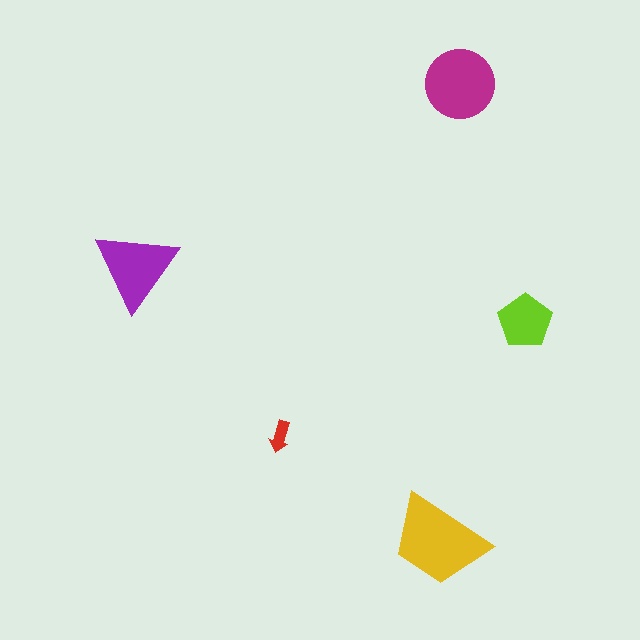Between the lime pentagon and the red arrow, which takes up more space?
The lime pentagon.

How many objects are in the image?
There are 5 objects in the image.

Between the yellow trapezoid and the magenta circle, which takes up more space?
The yellow trapezoid.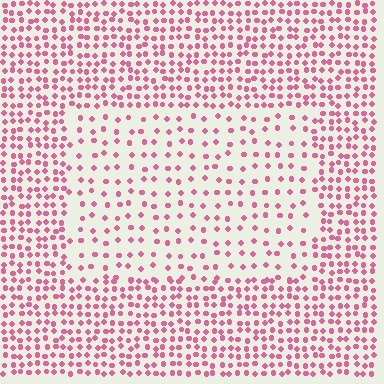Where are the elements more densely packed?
The elements are more densely packed outside the rectangle boundary.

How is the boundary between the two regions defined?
The boundary is defined by a change in element density (approximately 2.2x ratio). All elements are the same color, size, and shape.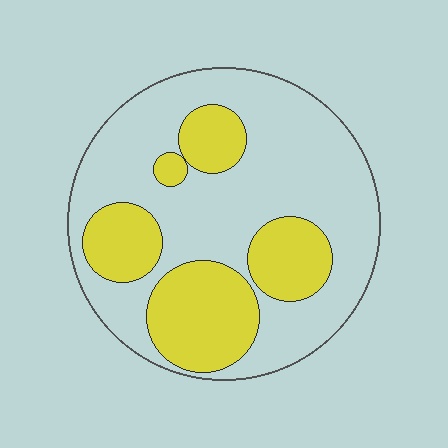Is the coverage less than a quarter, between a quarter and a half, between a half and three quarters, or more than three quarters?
Between a quarter and a half.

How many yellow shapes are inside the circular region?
5.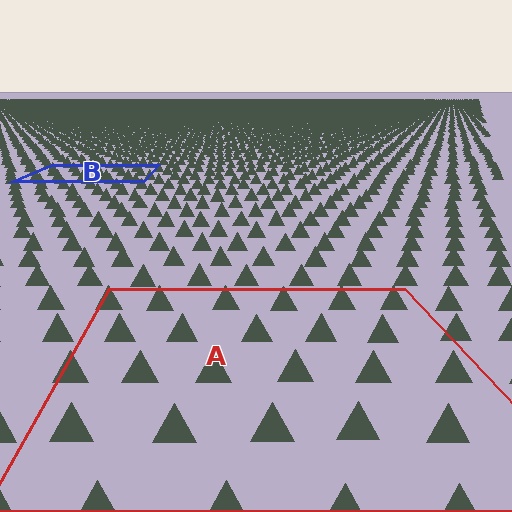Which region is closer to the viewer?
Region A is closer. The texture elements there are larger and more spread out.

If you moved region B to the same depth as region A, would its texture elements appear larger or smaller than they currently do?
They would appear larger. At a closer depth, the same texture elements are projected at a bigger on-screen size.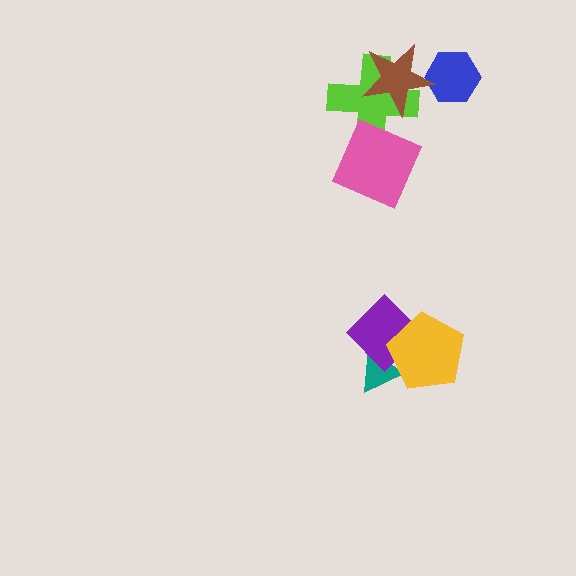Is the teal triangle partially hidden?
Yes, it is partially covered by another shape.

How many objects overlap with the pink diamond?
1 object overlaps with the pink diamond.